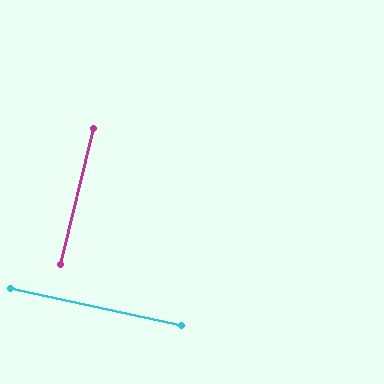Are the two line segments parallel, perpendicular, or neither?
Perpendicular — they meet at approximately 88°.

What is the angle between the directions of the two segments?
Approximately 88 degrees.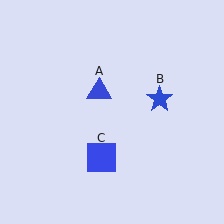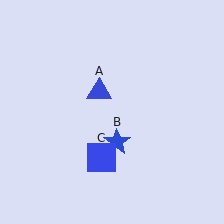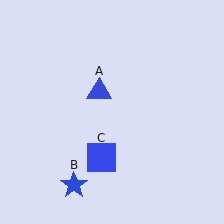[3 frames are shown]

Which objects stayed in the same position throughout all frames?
Blue triangle (object A) and blue square (object C) remained stationary.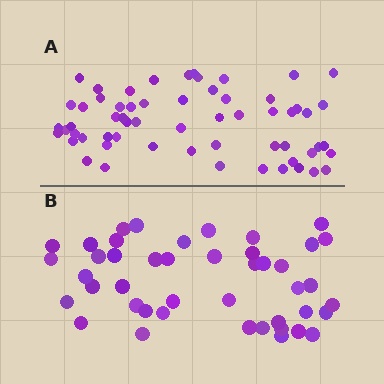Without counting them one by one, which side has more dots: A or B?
Region A (the top region) has more dots.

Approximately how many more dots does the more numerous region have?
Region A has approximately 15 more dots than region B.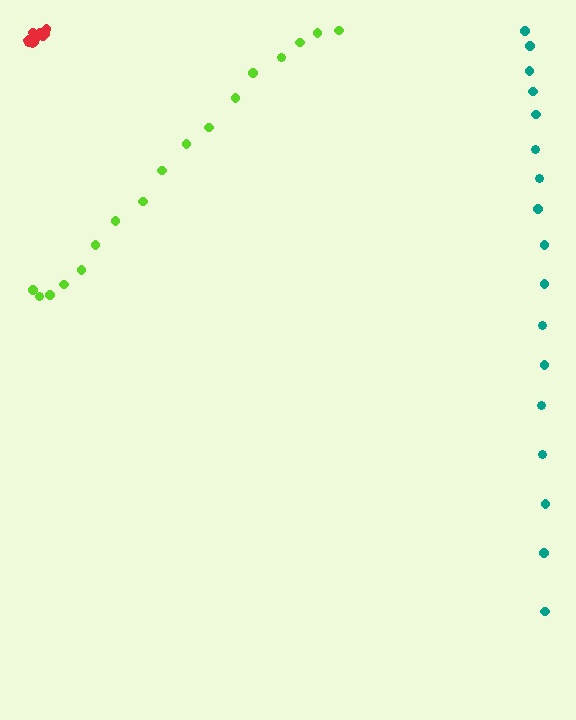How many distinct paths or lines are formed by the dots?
There are 3 distinct paths.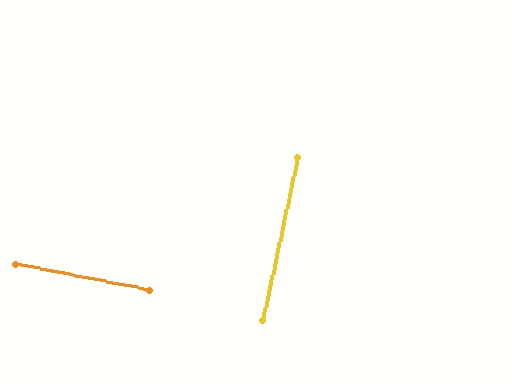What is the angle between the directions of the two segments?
Approximately 89 degrees.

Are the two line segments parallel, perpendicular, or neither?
Perpendicular — they meet at approximately 89°.